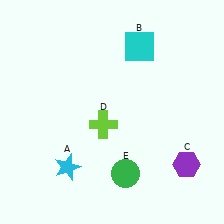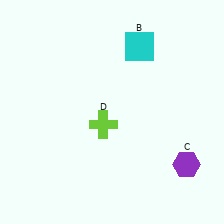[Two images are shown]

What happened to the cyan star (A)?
The cyan star (A) was removed in Image 2. It was in the bottom-left area of Image 1.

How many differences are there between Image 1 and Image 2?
There are 2 differences between the two images.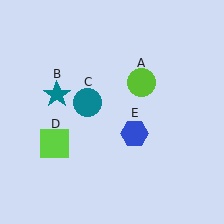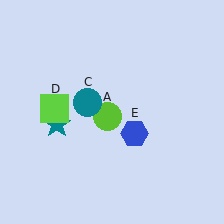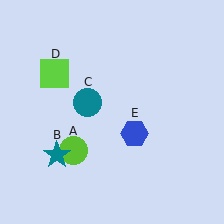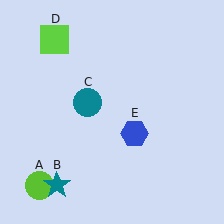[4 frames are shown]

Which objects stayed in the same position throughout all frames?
Teal circle (object C) and blue hexagon (object E) remained stationary.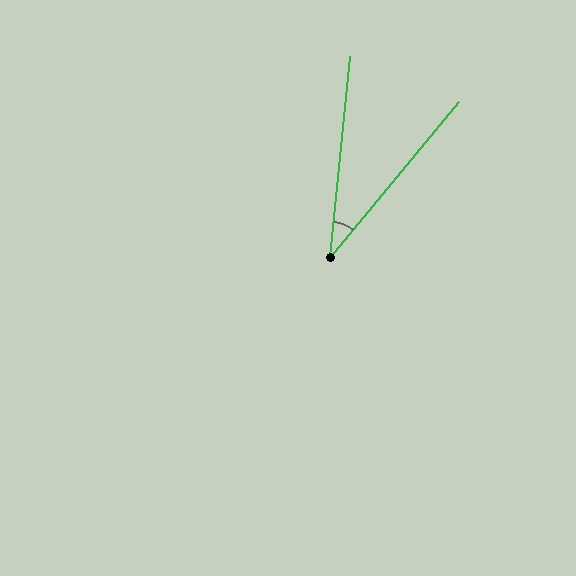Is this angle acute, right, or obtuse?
It is acute.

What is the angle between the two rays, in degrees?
Approximately 34 degrees.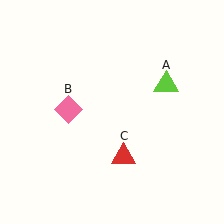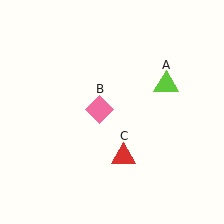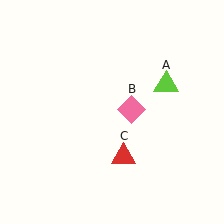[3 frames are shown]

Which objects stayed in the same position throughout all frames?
Lime triangle (object A) and red triangle (object C) remained stationary.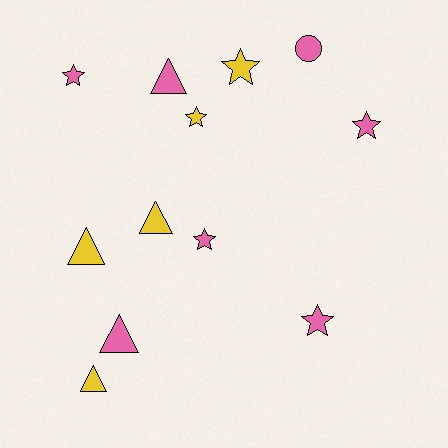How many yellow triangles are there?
There are 3 yellow triangles.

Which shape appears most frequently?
Star, with 6 objects.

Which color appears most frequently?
Pink, with 7 objects.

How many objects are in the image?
There are 12 objects.